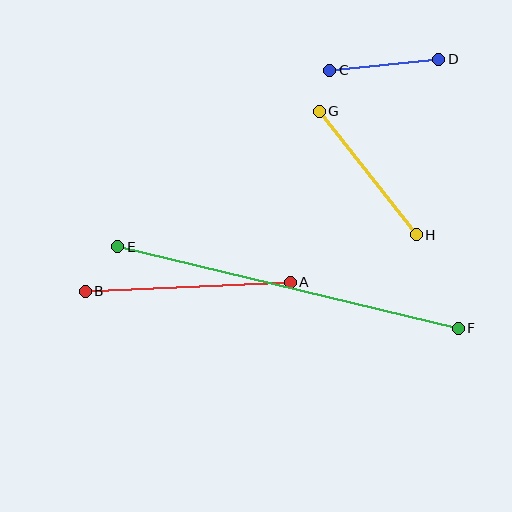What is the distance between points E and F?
The distance is approximately 350 pixels.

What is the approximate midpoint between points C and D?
The midpoint is at approximately (384, 65) pixels.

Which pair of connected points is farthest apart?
Points E and F are farthest apart.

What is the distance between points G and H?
The distance is approximately 157 pixels.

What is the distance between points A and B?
The distance is approximately 205 pixels.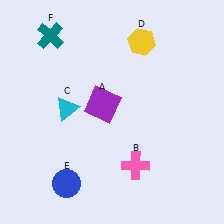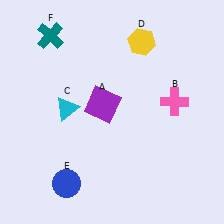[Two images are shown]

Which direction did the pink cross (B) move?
The pink cross (B) moved up.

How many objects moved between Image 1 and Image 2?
1 object moved between the two images.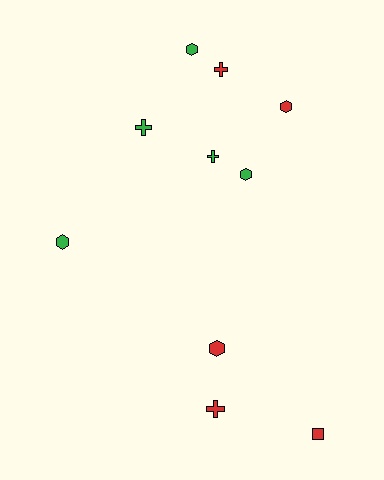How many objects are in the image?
There are 10 objects.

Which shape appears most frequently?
Hexagon, with 5 objects.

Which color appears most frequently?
Green, with 5 objects.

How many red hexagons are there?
There are 2 red hexagons.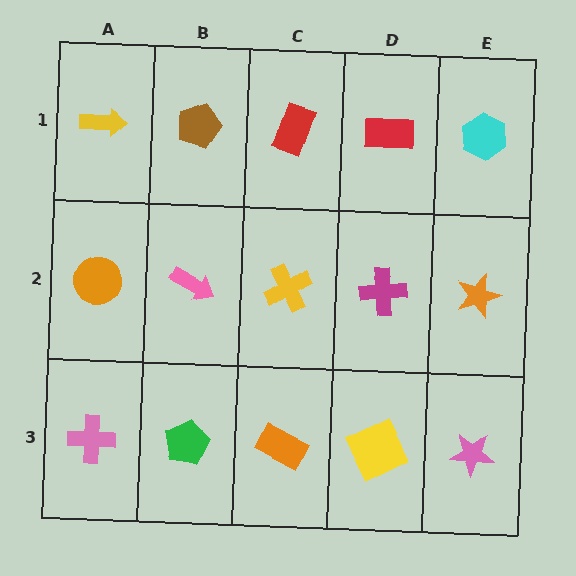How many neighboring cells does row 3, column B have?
3.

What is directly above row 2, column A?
A yellow arrow.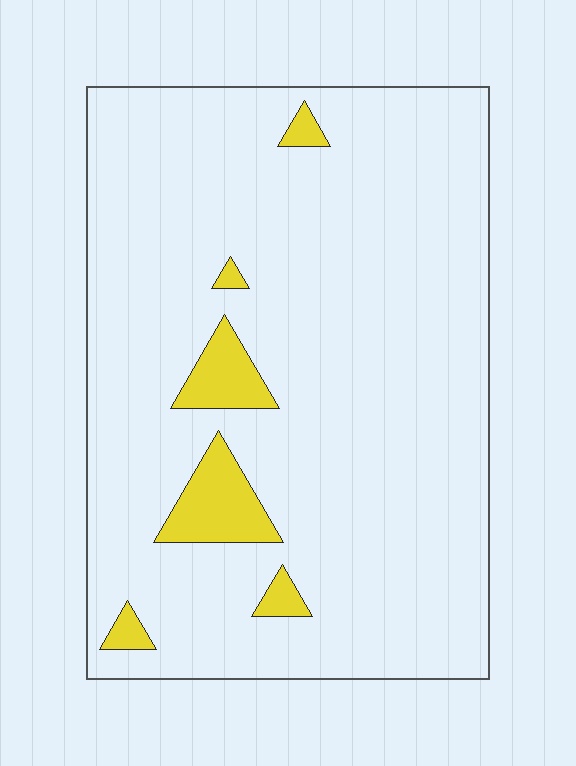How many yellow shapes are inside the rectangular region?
6.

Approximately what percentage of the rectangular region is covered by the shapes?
Approximately 5%.